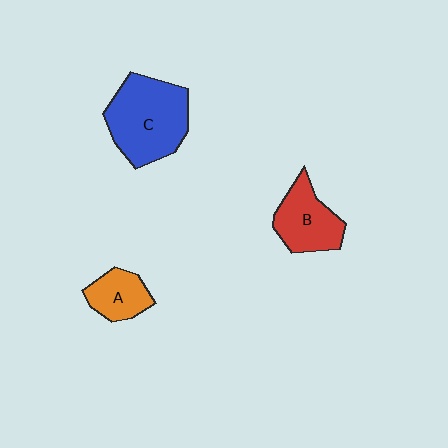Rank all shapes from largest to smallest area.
From largest to smallest: C (blue), B (red), A (orange).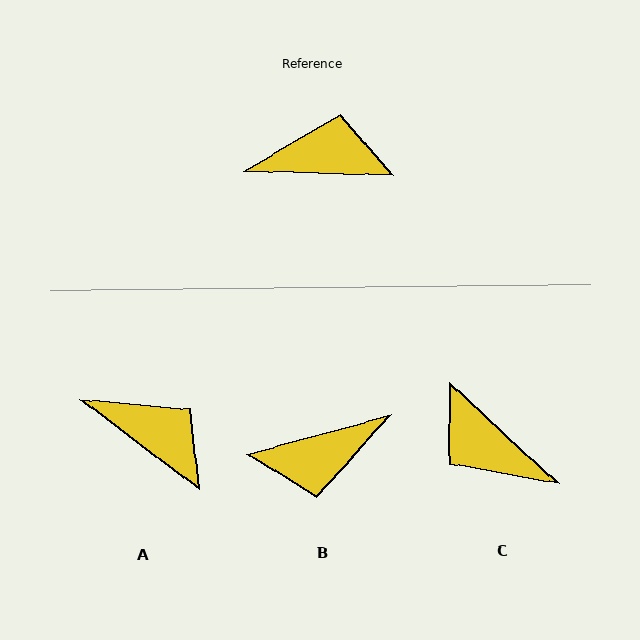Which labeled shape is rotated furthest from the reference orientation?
B, about 163 degrees away.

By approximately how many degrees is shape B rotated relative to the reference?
Approximately 163 degrees clockwise.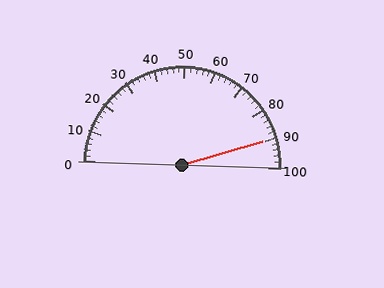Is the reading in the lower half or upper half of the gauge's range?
The reading is in the upper half of the range (0 to 100).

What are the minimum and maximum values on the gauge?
The gauge ranges from 0 to 100.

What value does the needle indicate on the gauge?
The needle indicates approximately 90.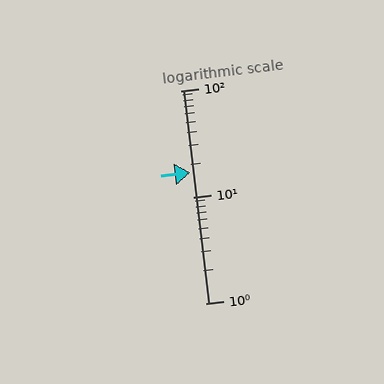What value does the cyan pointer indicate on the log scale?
The pointer indicates approximately 17.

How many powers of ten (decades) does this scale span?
The scale spans 2 decades, from 1 to 100.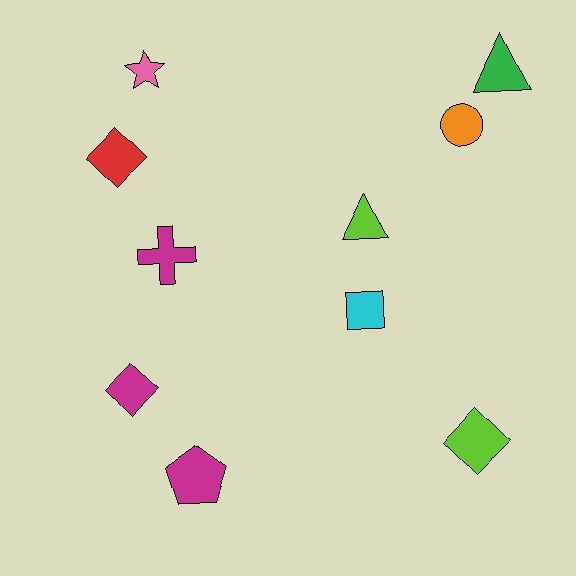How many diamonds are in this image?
There are 3 diamonds.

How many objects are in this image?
There are 10 objects.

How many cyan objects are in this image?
There is 1 cyan object.